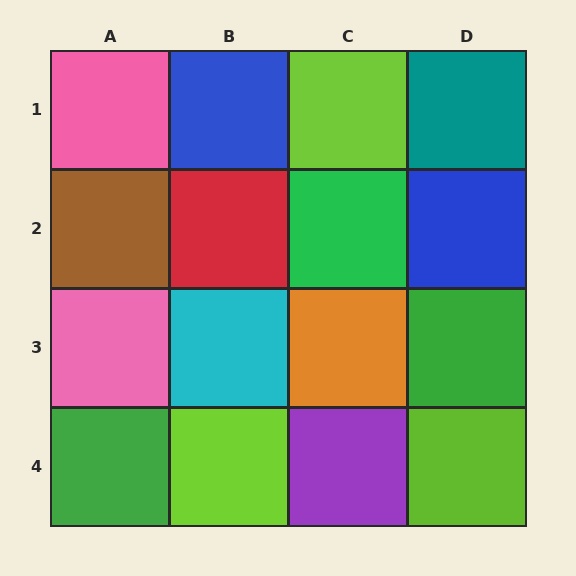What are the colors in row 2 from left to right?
Brown, red, green, blue.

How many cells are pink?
2 cells are pink.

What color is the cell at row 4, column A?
Green.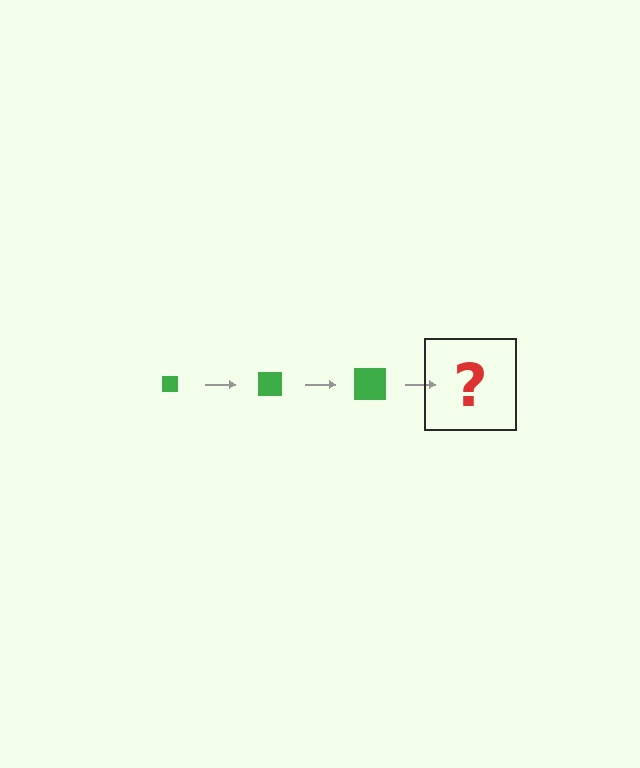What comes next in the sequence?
The next element should be a green square, larger than the previous one.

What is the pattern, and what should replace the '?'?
The pattern is that the square gets progressively larger each step. The '?' should be a green square, larger than the previous one.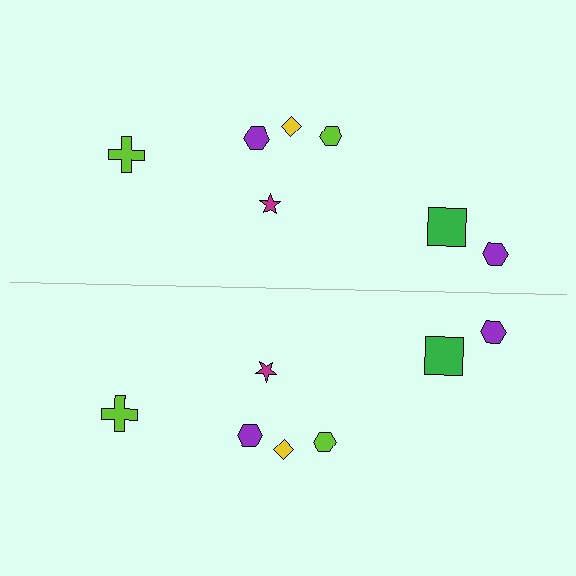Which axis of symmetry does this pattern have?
The pattern has a horizontal axis of symmetry running through the center of the image.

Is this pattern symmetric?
Yes, this pattern has bilateral (reflection) symmetry.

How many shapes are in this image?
There are 14 shapes in this image.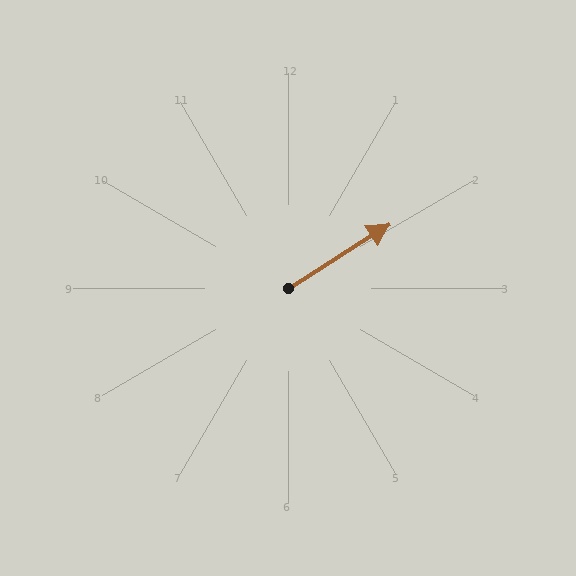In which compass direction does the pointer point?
Northeast.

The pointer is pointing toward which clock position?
Roughly 2 o'clock.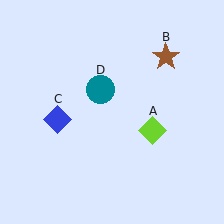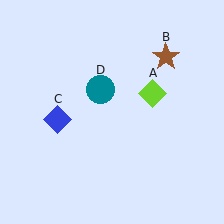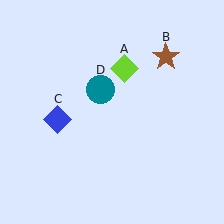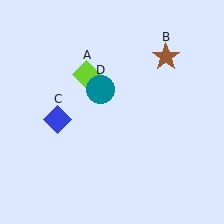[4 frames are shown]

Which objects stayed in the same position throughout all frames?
Brown star (object B) and blue diamond (object C) and teal circle (object D) remained stationary.